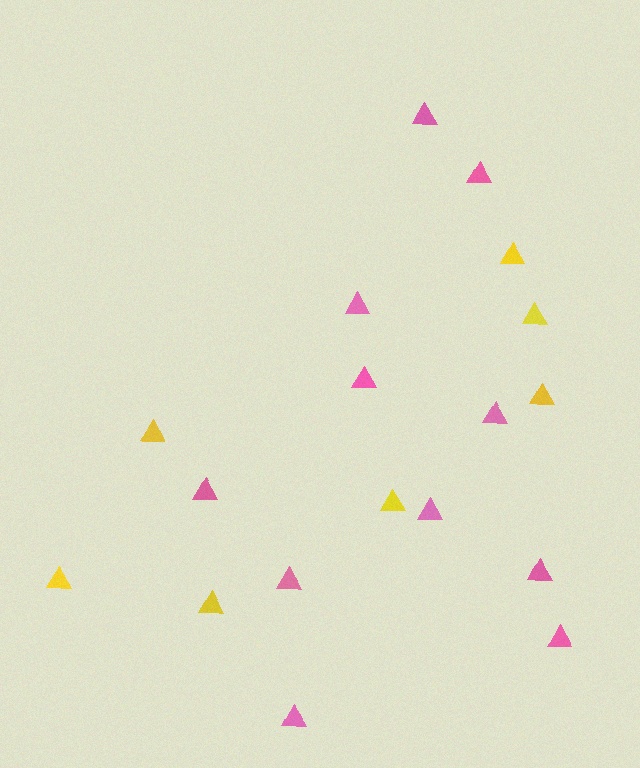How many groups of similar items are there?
There are 2 groups: one group of yellow triangles (7) and one group of pink triangles (11).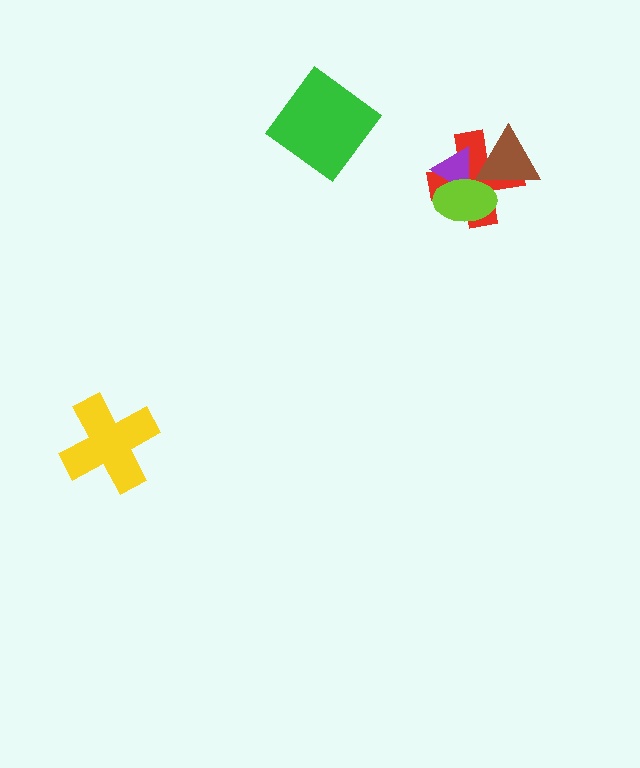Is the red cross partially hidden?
Yes, it is partially covered by another shape.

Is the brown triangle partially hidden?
Yes, it is partially covered by another shape.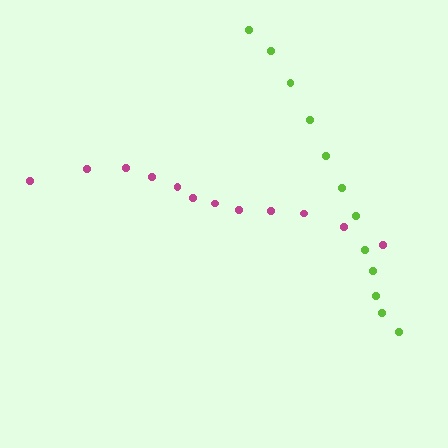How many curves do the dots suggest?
There are 2 distinct paths.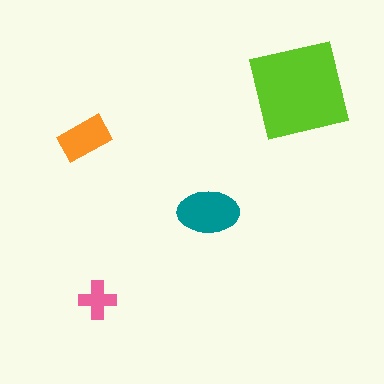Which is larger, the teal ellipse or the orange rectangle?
The teal ellipse.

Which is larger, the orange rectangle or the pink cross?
The orange rectangle.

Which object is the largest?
The lime square.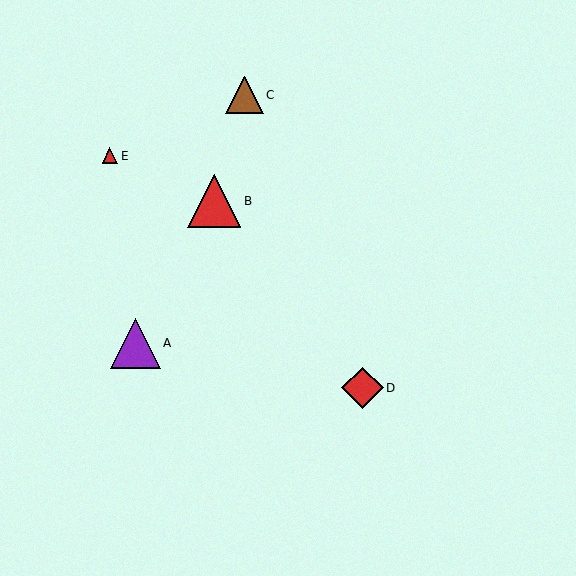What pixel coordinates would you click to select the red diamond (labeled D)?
Click at (362, 388) to select the red diamond D.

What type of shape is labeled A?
Shape A is a purple triangle.